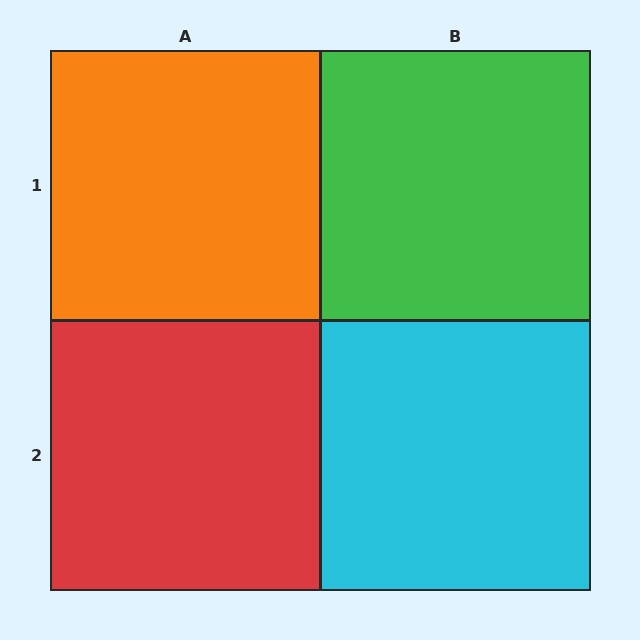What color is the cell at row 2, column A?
Red.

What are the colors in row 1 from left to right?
Orange, green.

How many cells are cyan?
1 cell is cyan.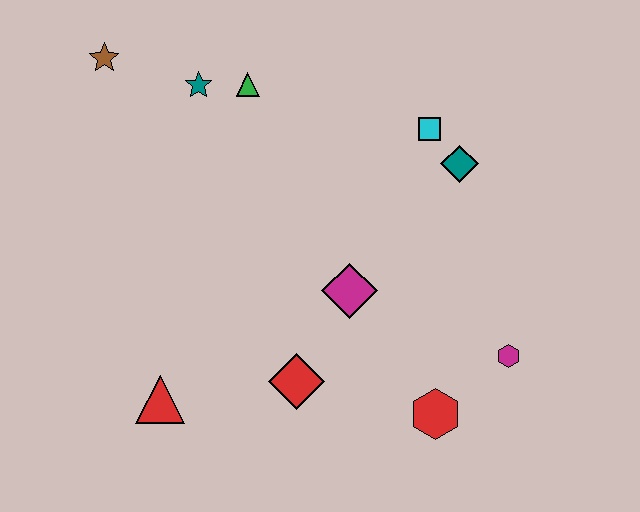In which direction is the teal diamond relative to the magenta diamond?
The teal diamond is above the magenta diamond.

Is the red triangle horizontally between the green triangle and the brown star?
Yes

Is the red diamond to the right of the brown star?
Yes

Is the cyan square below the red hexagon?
No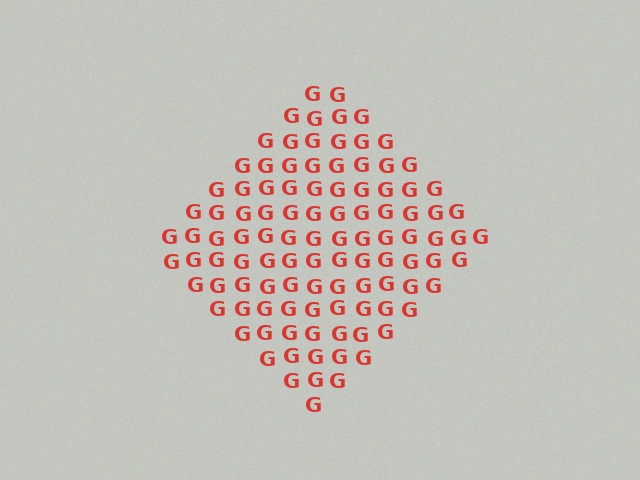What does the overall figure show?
The overall figure shows a diamond.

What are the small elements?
The small elements are letter G's.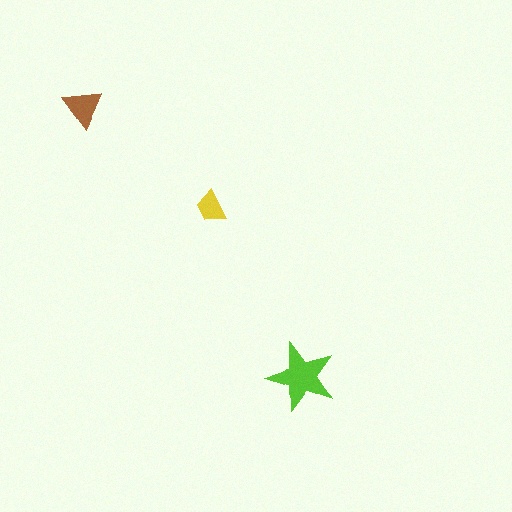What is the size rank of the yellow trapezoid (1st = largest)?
3rd.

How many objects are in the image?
There are 3 objects in the image.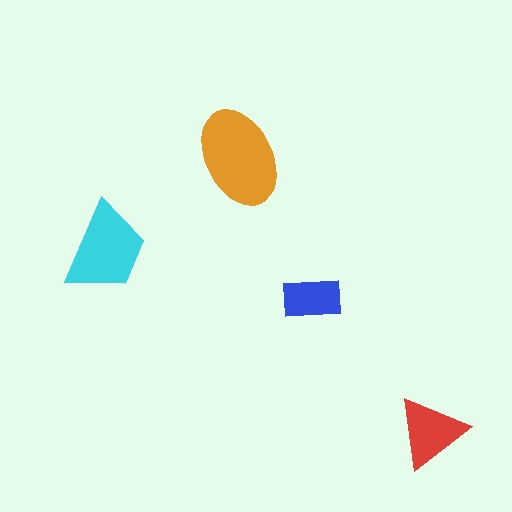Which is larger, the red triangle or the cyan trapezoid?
The cyan trapezoid.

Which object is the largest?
The orange ellipse.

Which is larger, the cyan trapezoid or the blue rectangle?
The cyan trapezoid.